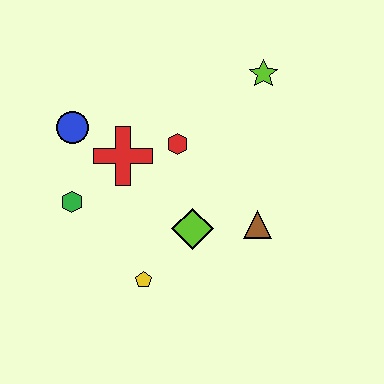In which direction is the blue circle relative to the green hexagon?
The blue circle is above the green hexagon.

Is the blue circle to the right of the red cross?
No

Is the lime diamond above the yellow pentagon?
Yes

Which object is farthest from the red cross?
The lime star is farthest from the red cross.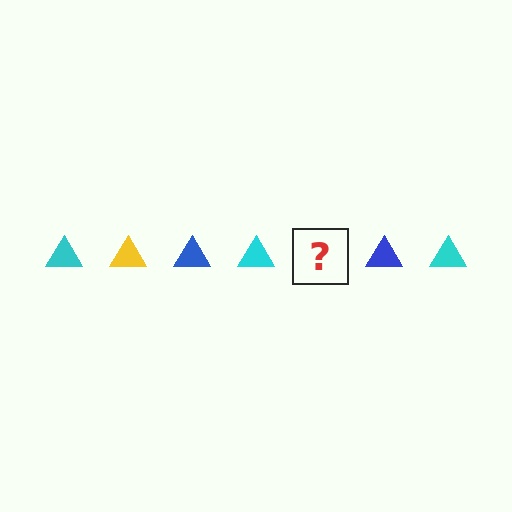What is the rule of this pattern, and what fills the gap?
The rule is that the pattern cycles through cyan, yellow, blue triangles. The gap should be filled with a yellow triangle.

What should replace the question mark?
The question mark should be replaced with a yellow triangle.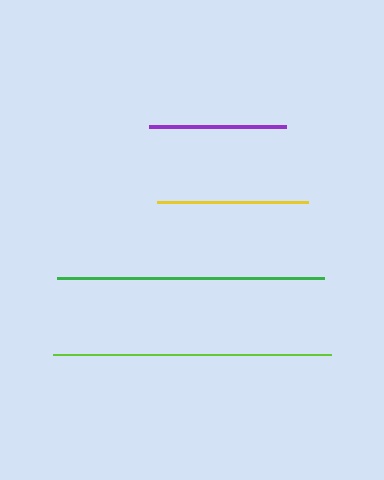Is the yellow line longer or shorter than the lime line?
The lime line is longer than the yellow line.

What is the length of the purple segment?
The purple segment is approximately 136 pixels long.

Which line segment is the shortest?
The purple line is the shortest at approximately 136 pixels.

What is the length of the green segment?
The green segment is approximately 267 pixels long.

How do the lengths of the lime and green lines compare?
The lime and green lines are approximately the same length.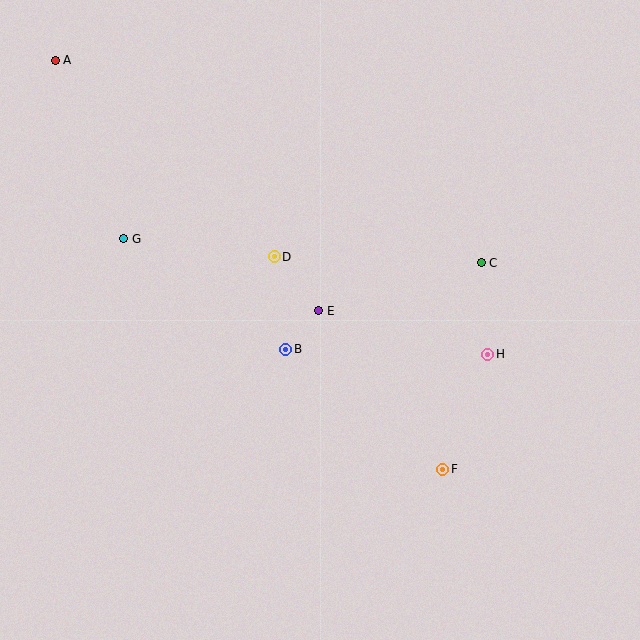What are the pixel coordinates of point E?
Point E is at (318, 311).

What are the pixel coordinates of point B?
Point B is at (286, 349).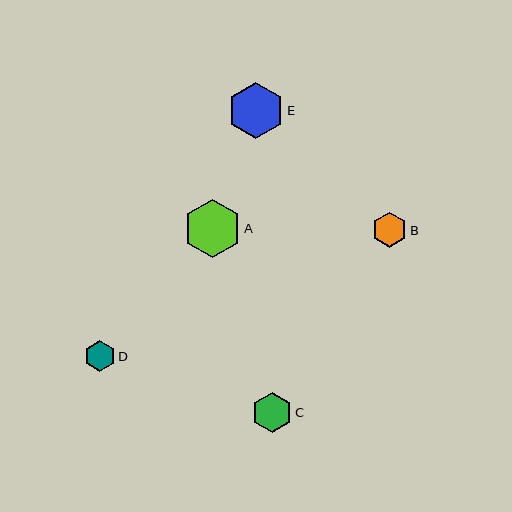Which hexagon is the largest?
Hexagon A is the largest with a size of approximately 58 pixels.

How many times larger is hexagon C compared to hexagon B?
Hexagon C is approximately 1.1 times the size of hexagon B.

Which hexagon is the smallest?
Hexagon D is the smallest with a size of approximately 30 pixels.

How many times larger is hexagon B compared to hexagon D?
Hexagon B is approximately 1.1 times the size of hexagon D.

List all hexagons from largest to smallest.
From largest to smallest: A, E, C, B, D.